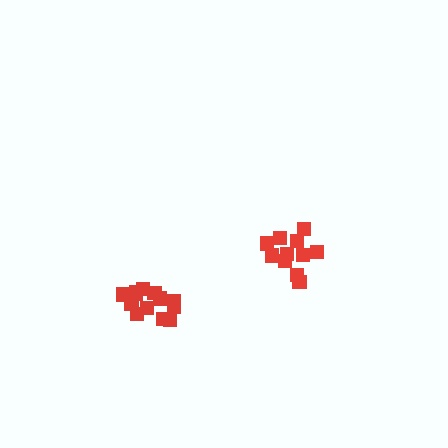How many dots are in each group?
Group 1: 11 dots, Group 2: 13 dots (24 total).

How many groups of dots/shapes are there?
There are 2 groups.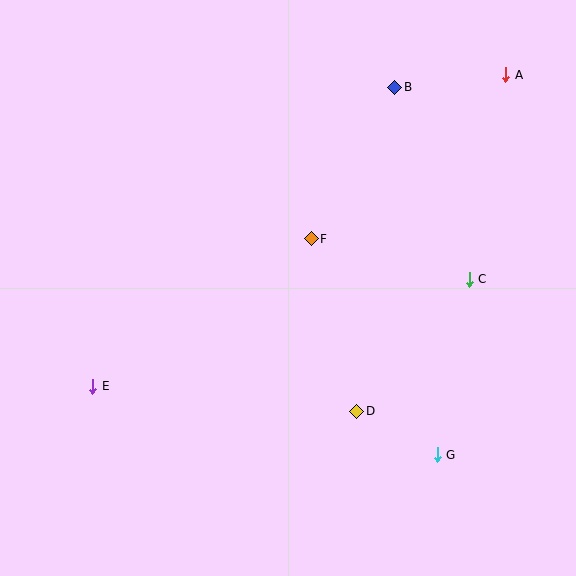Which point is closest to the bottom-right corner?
Point G is closest to the bottom-right corner.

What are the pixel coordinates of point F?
Point F is at (311, 239).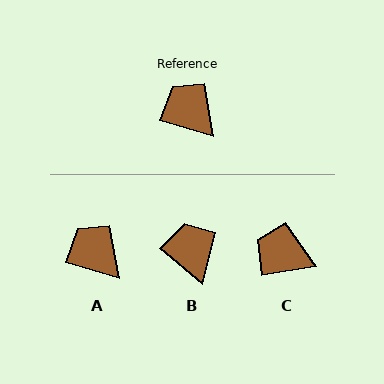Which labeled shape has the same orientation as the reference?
A.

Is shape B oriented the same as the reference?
No, it is off by about 24 degrees.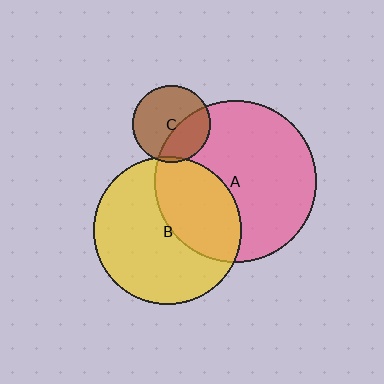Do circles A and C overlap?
Yes.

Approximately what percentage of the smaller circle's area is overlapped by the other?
Approximately 40%.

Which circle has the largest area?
Circle A (pink).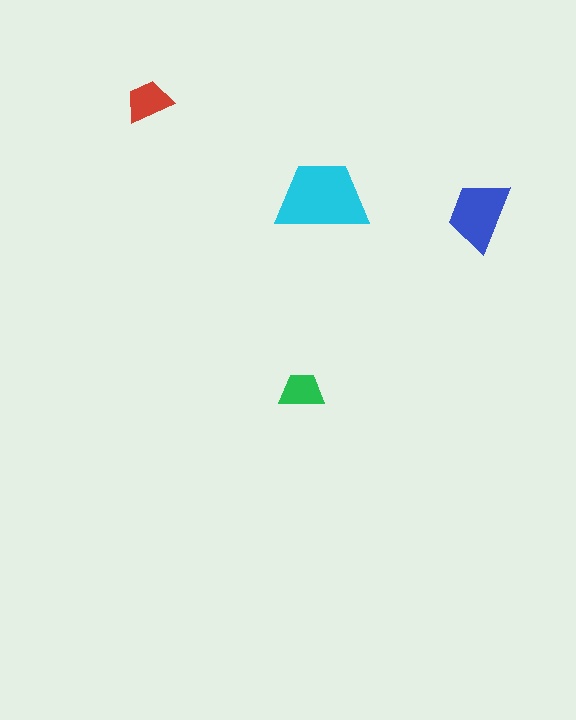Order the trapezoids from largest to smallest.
the cyan one, the blue one, the red one, the green one.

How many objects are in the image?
There are 4 objects in the image.